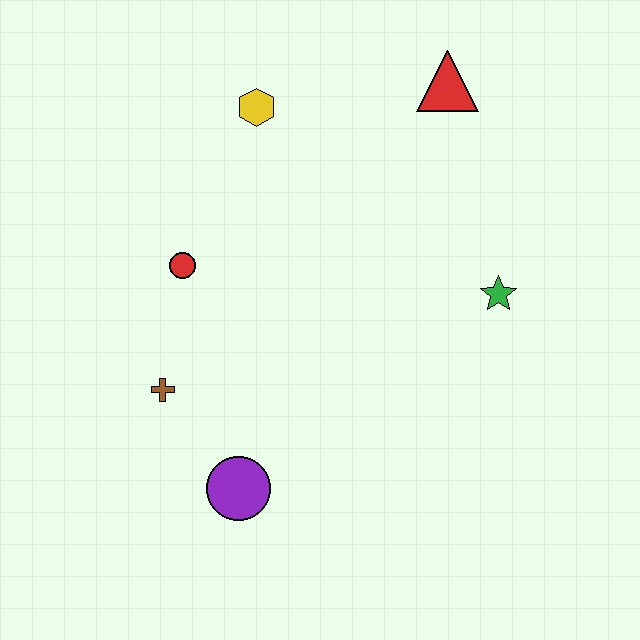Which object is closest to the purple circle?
The brown cross is closest to the purple circle.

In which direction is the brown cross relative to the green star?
The brown cross is to the left of the green star.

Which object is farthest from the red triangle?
The purple circle is farthest from the red triangle.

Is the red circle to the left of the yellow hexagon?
Yes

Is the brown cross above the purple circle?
Yes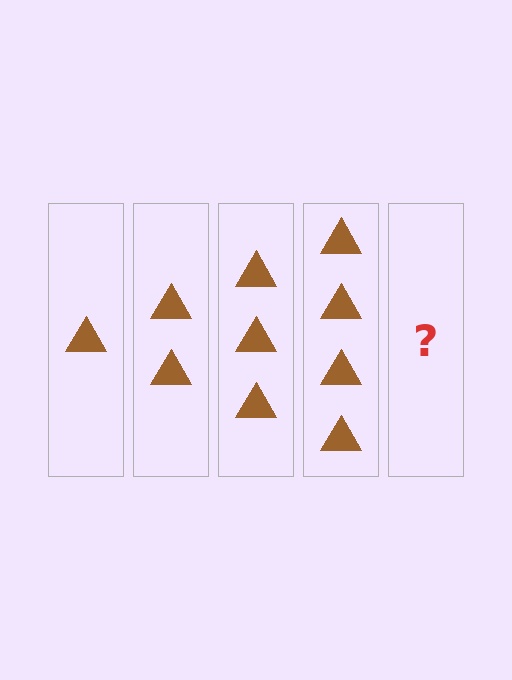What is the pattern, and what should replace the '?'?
The pattern is that each step adds one more triangle. The '?' should be 5 triangles.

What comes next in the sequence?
The next element should be 5 triangles.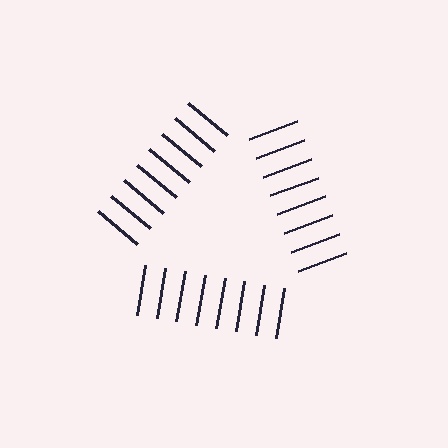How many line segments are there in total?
24 — 8 along each of the 3 edges.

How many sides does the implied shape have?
3 sides — the line-ends trace a triangle.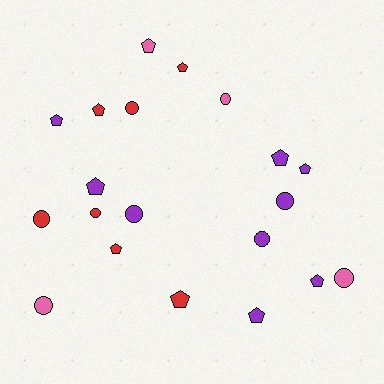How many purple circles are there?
There are 3 purple circles.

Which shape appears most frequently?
Pentagon, with 11 objects.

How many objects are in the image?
There are 20 objects.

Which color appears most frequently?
Purple, with 9 objects.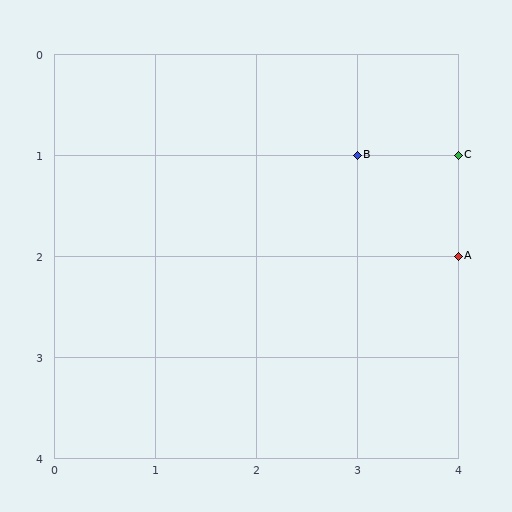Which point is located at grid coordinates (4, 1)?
Point C is at (4, 1).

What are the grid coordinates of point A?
Point A is at grid coordinates (4, 2).